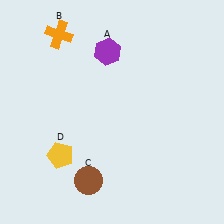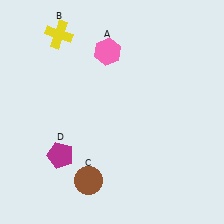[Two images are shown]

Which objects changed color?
A changed from purple to pink. B changed from orange to yellow. D changed from yellow to magenta.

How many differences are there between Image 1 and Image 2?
There are 3 differences between the two images.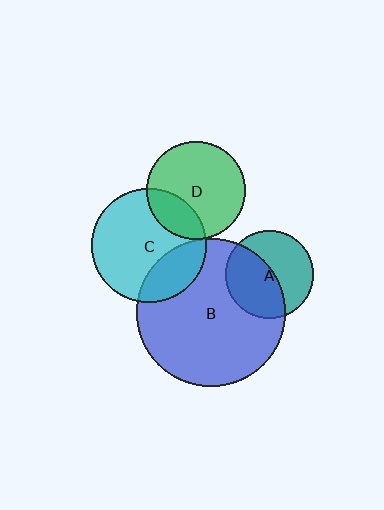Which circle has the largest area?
Circle B (blue).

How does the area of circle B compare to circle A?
Approximately 2.9 times.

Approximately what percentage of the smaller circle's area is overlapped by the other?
Approximately 25%.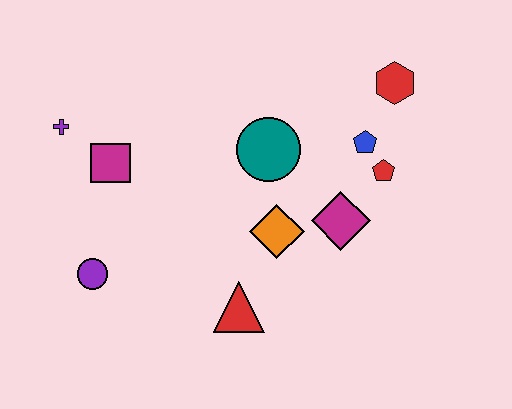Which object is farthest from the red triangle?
The red hexagon is farthest from the red triangle.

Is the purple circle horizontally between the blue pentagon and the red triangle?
No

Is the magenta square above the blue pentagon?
No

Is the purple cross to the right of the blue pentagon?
No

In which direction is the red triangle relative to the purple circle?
The red triangle is to the right of the purple circle.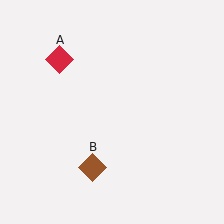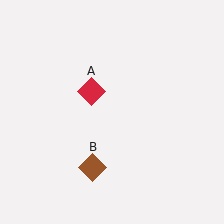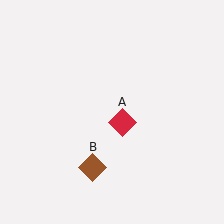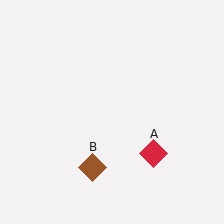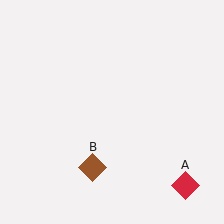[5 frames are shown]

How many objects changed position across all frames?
1 object changed position: red diamond (object A).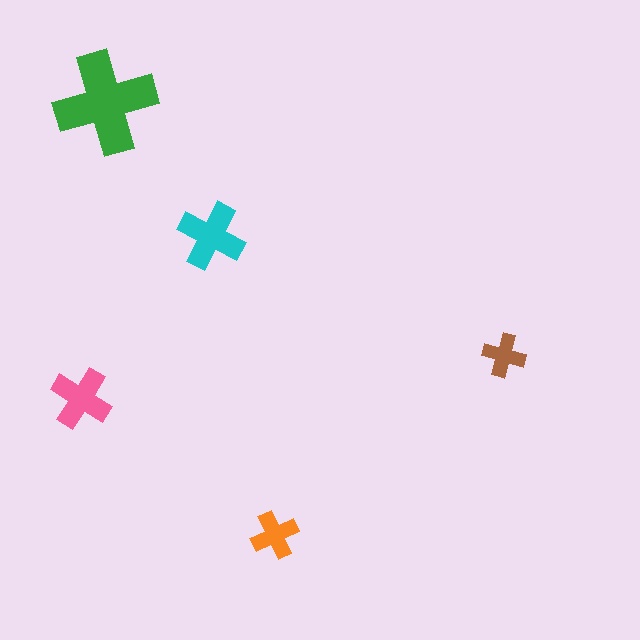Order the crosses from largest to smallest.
the green one, the cyan one, the pink one, the orange one, the brown one.